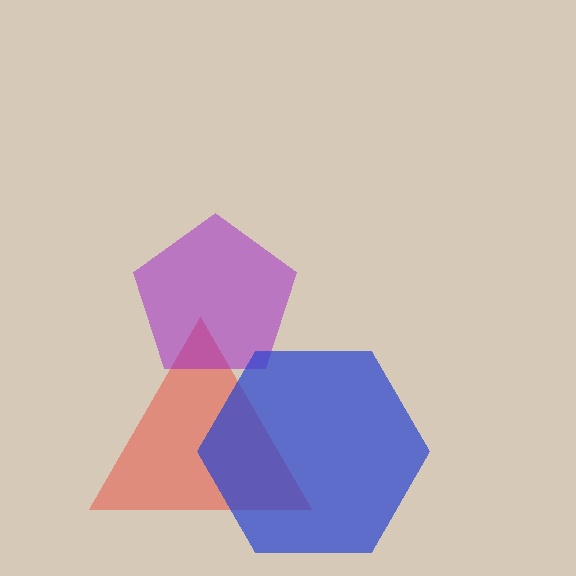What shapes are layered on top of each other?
The layered shapes are: a red triangle, a purple pentagon, a blue hexagon.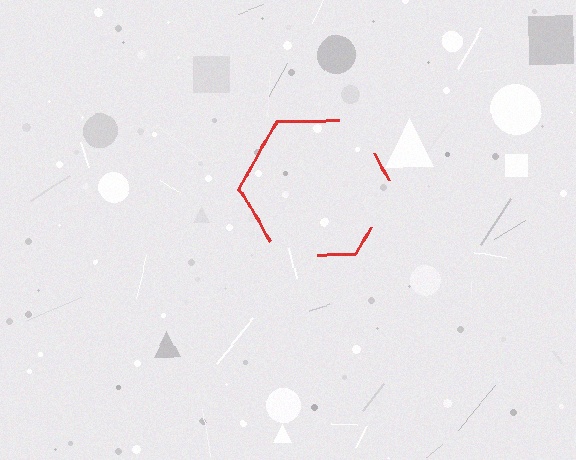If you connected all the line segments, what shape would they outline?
They would outline a hexagon.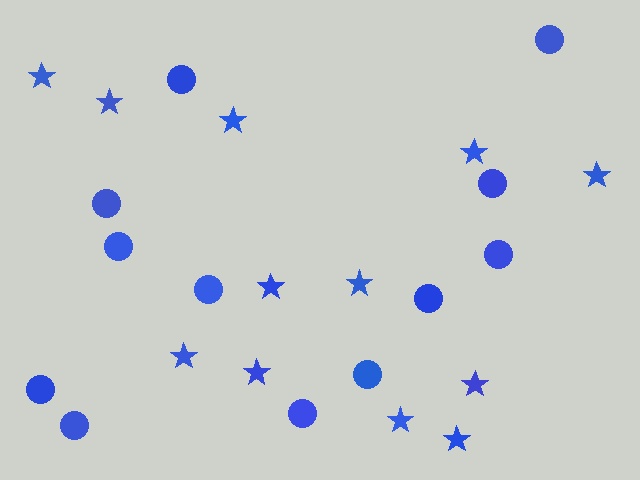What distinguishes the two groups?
There are 2 groups: one group of circles (12) and one group of stars (12).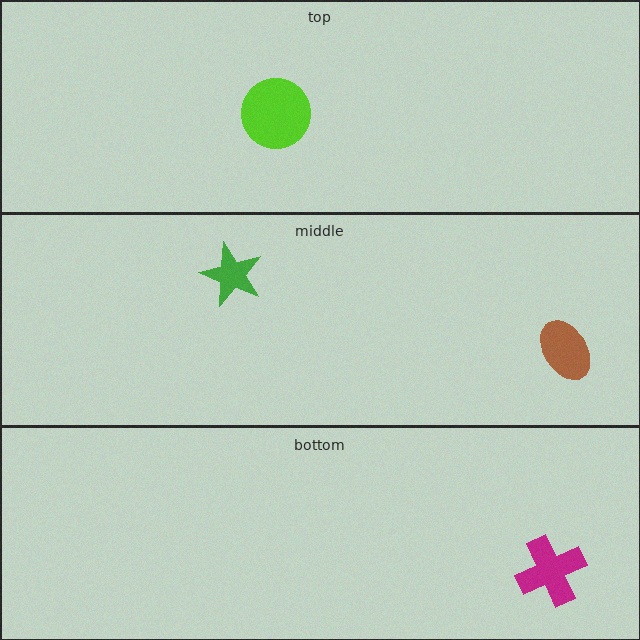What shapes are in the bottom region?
The magenta cross.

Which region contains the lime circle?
The top region.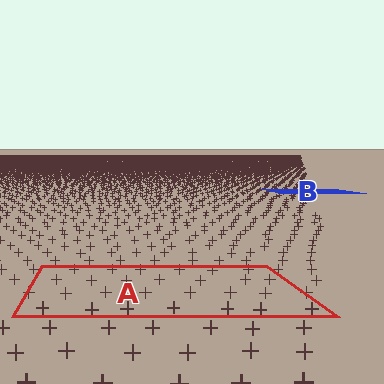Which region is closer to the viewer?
Region A is closer. The texture elements there are larger and more spread out.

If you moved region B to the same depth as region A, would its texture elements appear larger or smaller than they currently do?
They would appear larger. At a closer depth, the same texture elements are projected at a bigger on-screen size.